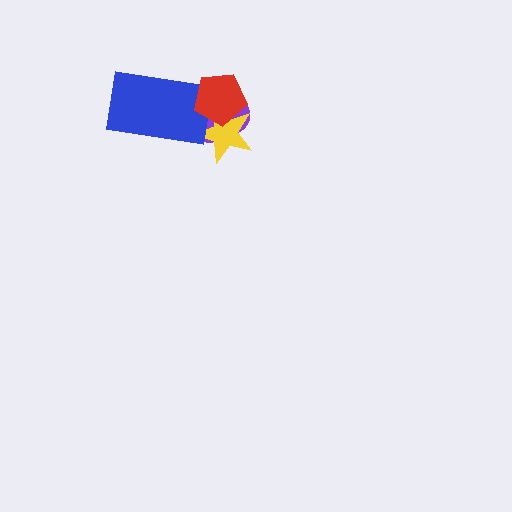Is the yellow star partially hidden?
Yes, it is partially covered by another shape.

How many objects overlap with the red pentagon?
3 objects overlap with the red pentagon.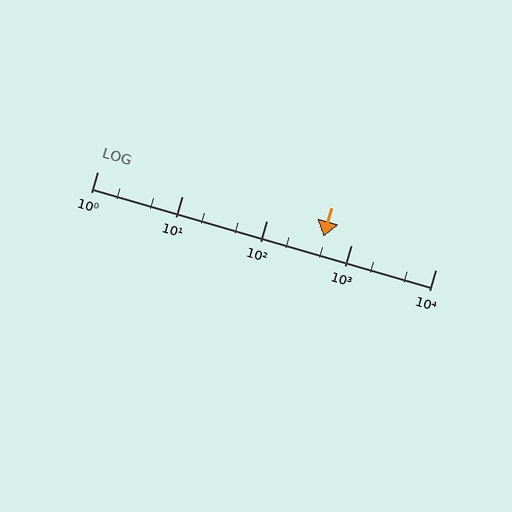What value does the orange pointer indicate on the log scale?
The pointer indicates approximately 470.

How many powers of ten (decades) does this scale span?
The scale spans 4 decades, from 1 to 10000.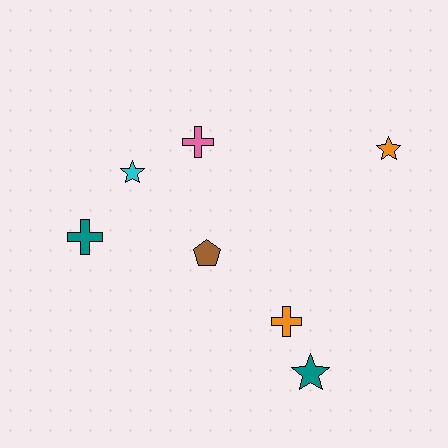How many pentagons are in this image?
There is 1 pentagon.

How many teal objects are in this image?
There are 2 teal objects.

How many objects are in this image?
There are 7 objects.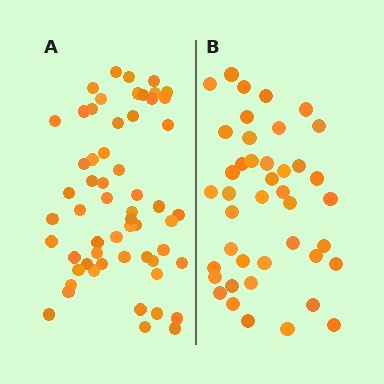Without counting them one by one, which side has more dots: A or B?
Region A (the left region) has more dots.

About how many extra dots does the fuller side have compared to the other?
Region A has approximately 15 more dots than region B.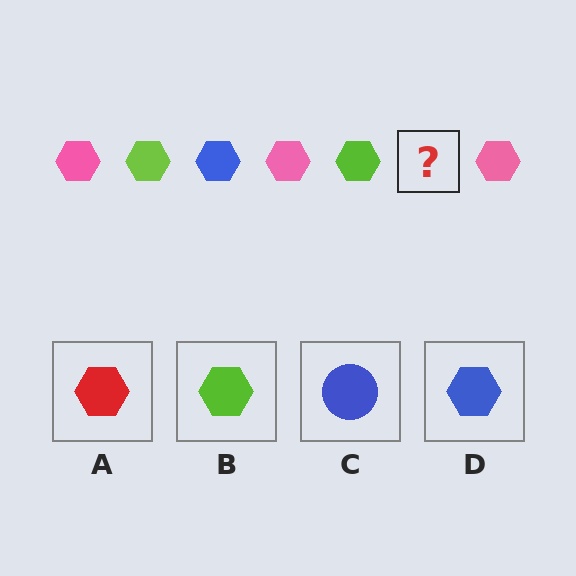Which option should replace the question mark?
Option D.